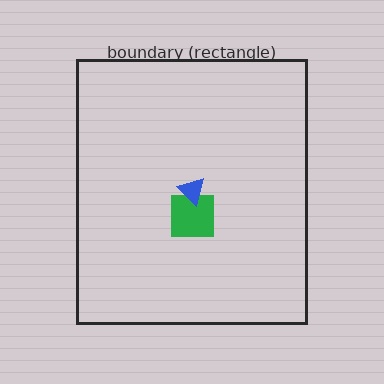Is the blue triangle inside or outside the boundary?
Inside.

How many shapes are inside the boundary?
2 inside, 0 outside.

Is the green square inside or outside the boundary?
Inside.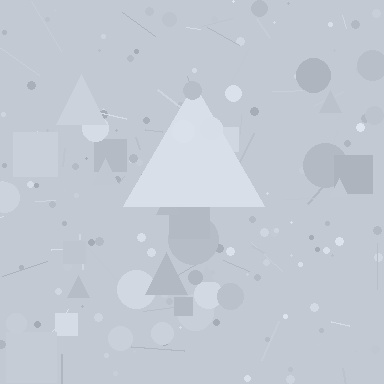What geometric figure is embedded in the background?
A triangle is embedded in the background.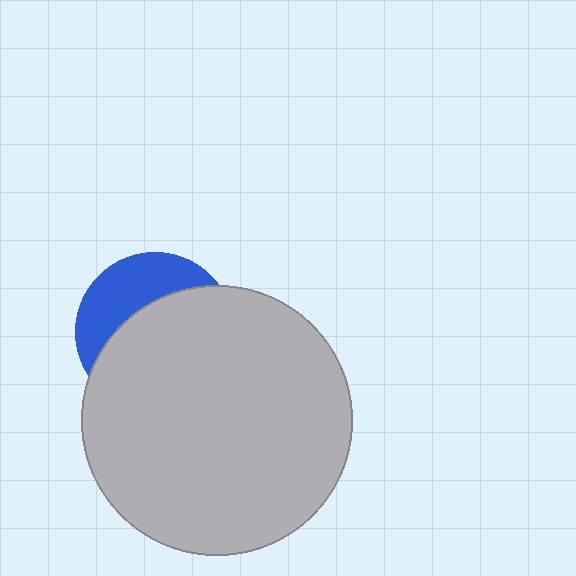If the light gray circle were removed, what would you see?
You would see the complete blue circle.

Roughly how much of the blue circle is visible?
A small part of it is visible (roughly 35%).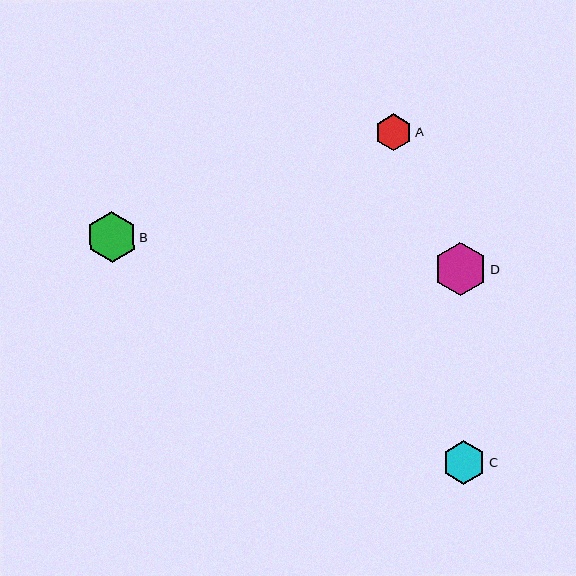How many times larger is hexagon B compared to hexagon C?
Hexagon B is approximately 1.2 times the size of hexagon C.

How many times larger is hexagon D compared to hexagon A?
Hexagon D is approximately 1.4 times the size of hexagon A.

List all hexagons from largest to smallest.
From largest to smallest: D, B, C, A.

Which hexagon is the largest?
Hexagon D is the largest with a size of approximately 53 pixels.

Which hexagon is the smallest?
Hexagon A is the smallest with a size of approximately 37 pixels.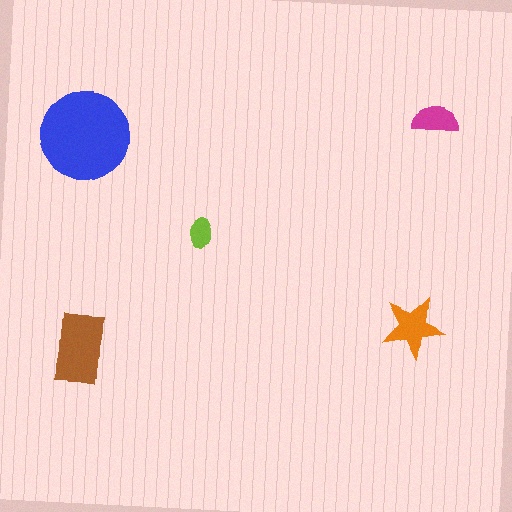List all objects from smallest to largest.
The lime ellipse, the magenta semicircle, the orange star, the brown rectangle, the blue circle.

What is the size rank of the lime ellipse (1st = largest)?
5th.